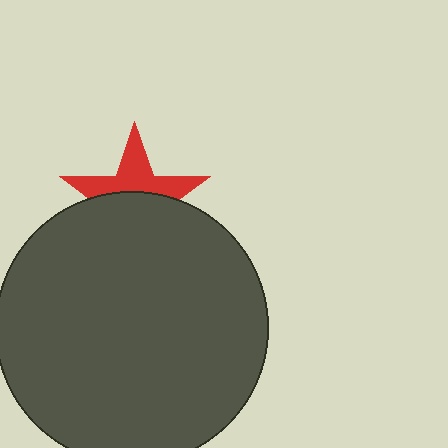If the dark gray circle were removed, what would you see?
You would see the complete red star.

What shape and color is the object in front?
The object in front is a dark gray circle.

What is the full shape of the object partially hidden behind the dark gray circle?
The partially hidden object is a red star.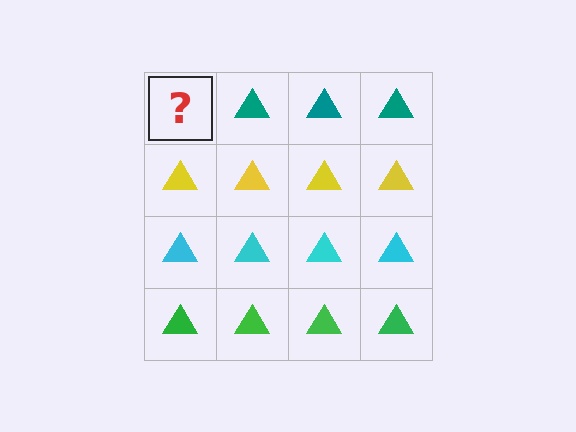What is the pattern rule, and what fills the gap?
The rule is that each row has a consistent color. The gap should be filled with a teal triangle.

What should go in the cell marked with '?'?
The missing cell should contain a teal triangle.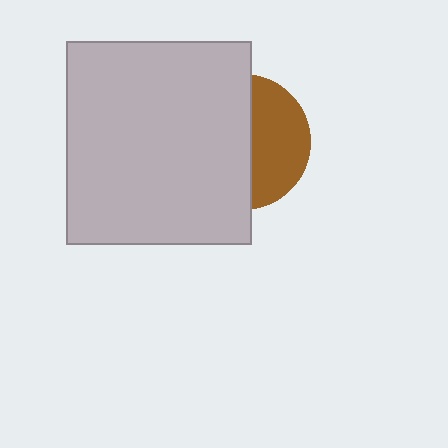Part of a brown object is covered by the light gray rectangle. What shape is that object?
It is a circle.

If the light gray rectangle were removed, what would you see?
You would see the complete brown circle.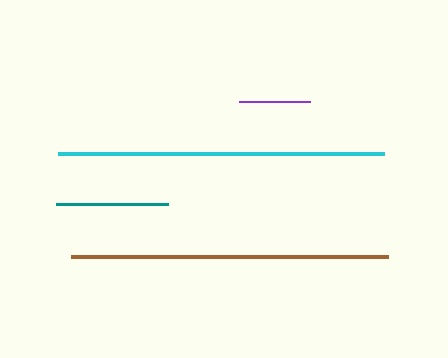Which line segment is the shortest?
The purple line is the shortest at approximately 71 pixels.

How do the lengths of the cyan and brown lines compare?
The cyan and brown lines are approximately the same length.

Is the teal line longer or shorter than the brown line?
The brown line is longer than the teal line.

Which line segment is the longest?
The cyan line is the longest at approximately 326 pixels.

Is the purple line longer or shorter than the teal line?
The teal line is longer than the purple line.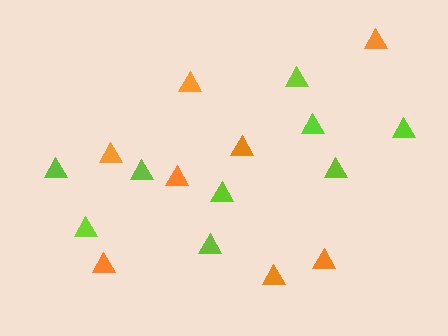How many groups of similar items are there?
There are 2 groups: one group of orange triangles (8) and one group of lime triangles (9).